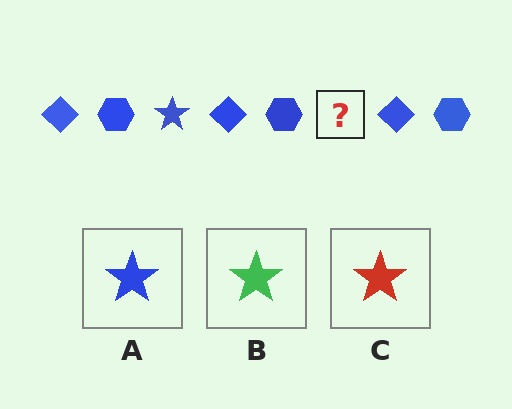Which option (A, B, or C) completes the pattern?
A.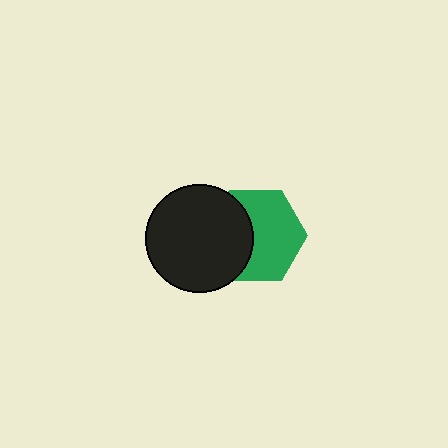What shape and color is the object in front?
The object in front is a black circle.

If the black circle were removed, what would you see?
You would see the complete green hexagon.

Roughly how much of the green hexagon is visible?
About half of it is visible (roughly 62%).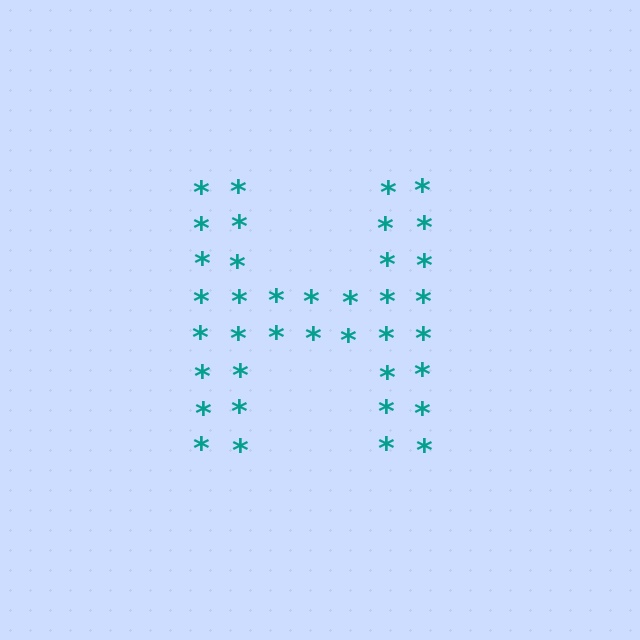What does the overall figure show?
The overall figure shows the letter H.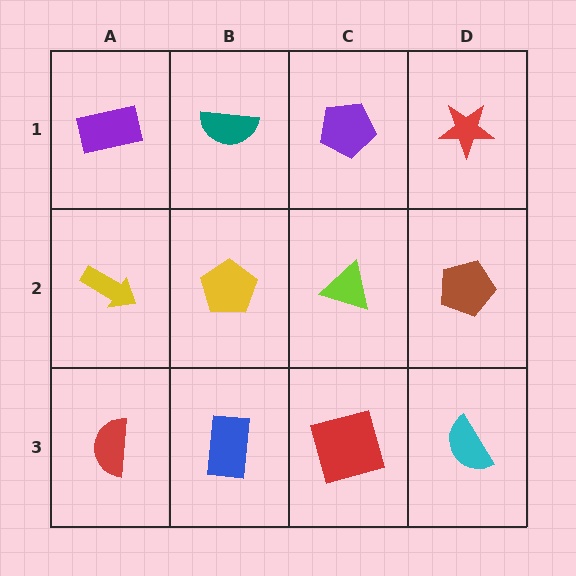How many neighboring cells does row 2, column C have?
4.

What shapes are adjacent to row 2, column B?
A teal semicircle (row 1, column B), a blue rectangle (row 3, column B), a yellow arrow (row 2, column A), a lime triangle (row 2, column C).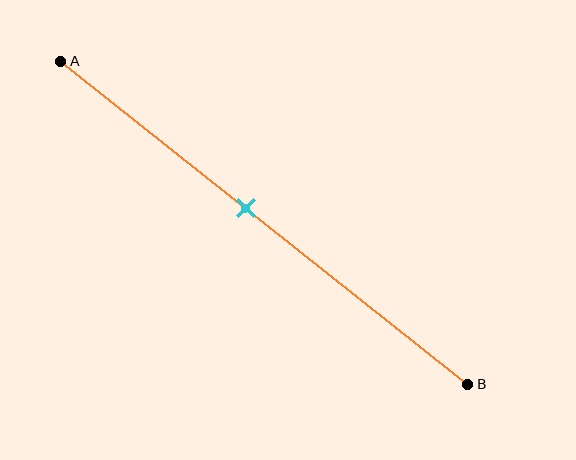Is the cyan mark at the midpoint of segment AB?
No, the mark is at about 45% from A, not at the 50% midpoint.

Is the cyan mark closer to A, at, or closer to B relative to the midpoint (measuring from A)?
The cyan mark is closer to point A than the midpoint of segment AB.